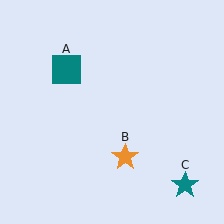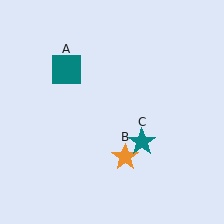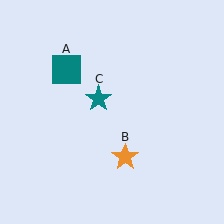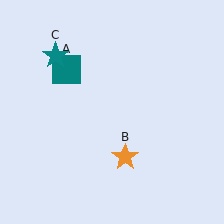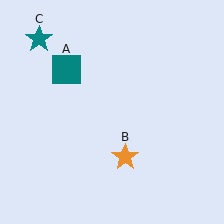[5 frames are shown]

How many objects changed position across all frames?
1 object changed position: teal star (object C).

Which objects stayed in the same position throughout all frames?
Teal square (object A) and orange star (object B) remained stationary.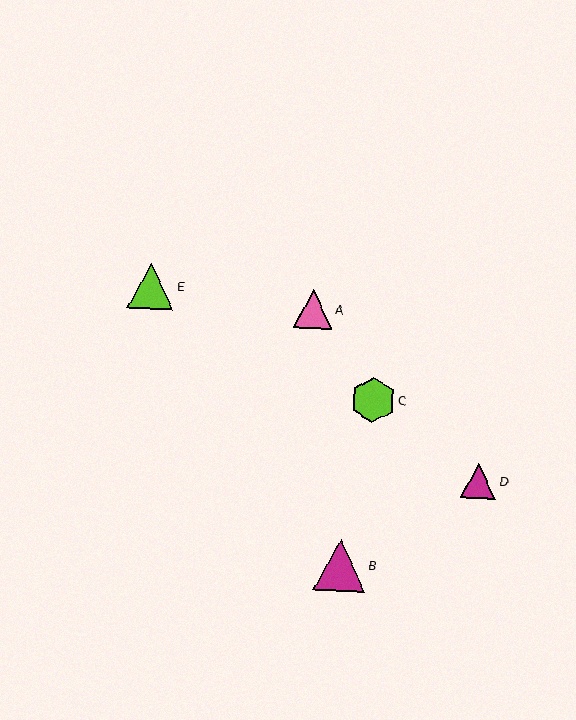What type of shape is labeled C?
Shape C is a lime hexagon.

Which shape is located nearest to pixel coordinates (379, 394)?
The lime hexagon (labeled C) at (373, 400) is nearest to that location.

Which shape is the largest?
The magenta triangle (labeled B) is the largest.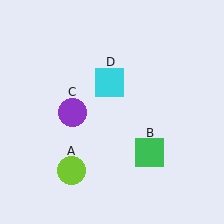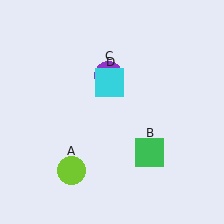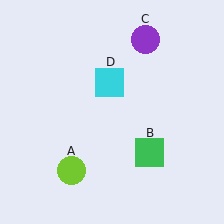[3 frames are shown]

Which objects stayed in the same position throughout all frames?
Lime circle (object A) and green square (object B) and cyan square (object D) remained stationary.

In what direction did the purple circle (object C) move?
The purple circle (object C) moved up and to the right.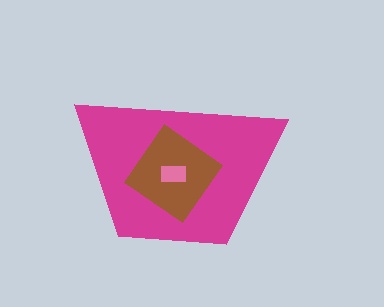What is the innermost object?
The pink rectangle.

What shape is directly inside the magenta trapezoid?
The brown diamond.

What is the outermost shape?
The magenta trapezoid.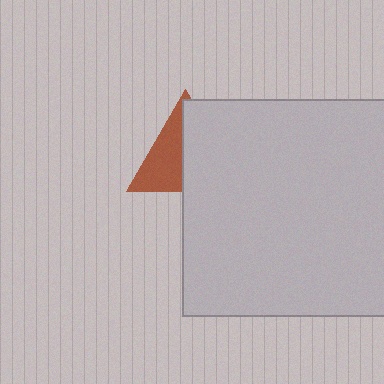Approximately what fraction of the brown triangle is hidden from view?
Roughly 56% of the brown triangle is hidden behind the light gray square.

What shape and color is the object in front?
The object in front is a light gray square.